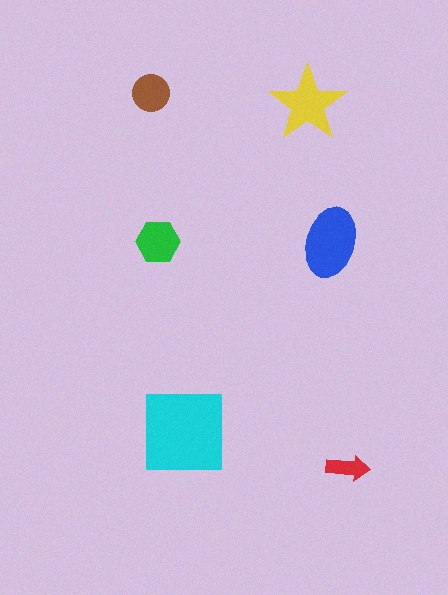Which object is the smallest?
The red arrow.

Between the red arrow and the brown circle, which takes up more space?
The brown circle.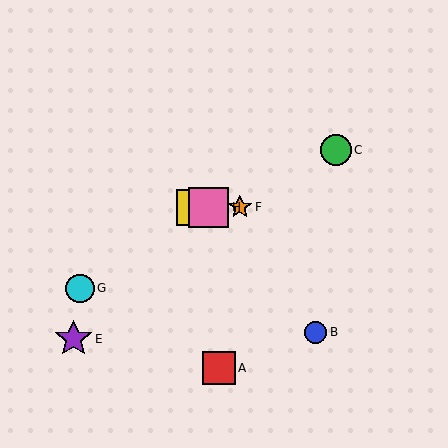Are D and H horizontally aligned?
Yes, both are at y≈207.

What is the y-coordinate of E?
Object E is at y≈339.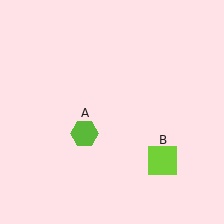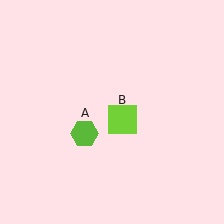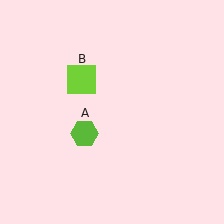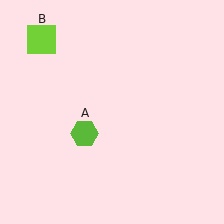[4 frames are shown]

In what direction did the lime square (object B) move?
The lime square (object B) moved up and to the left.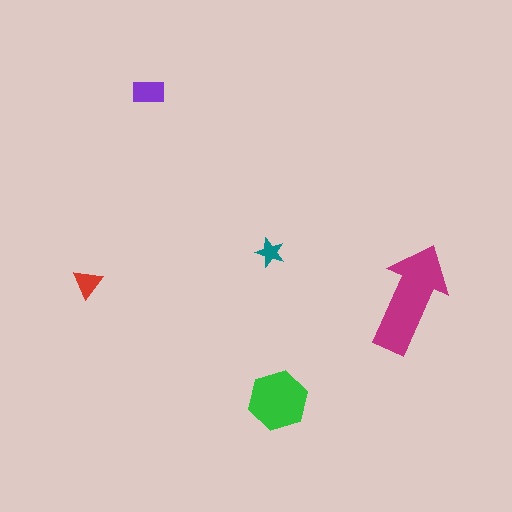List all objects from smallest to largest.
The teal star, the red triangle, the purple rectangle, the green hexagon, the magenta arrow.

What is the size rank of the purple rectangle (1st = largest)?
3rd.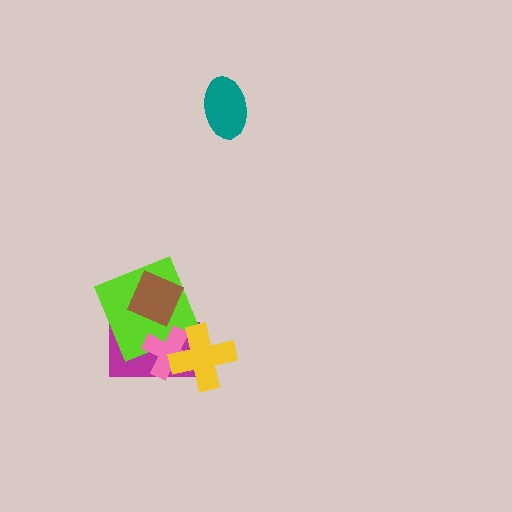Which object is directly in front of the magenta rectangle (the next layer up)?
The lime square is directly in front of the magenta rectangle.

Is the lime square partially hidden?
Yes, it is partially covered by another shape.